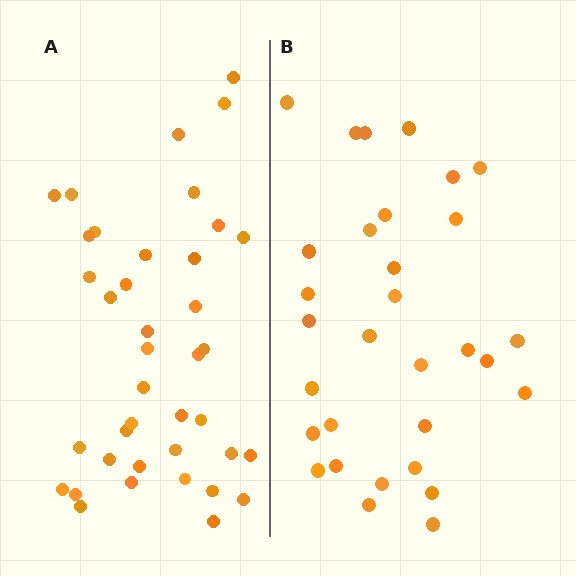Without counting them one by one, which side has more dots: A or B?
Region A (the left region) has more dots.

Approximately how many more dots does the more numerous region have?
Region A has roughly 8 or so more dots than region B.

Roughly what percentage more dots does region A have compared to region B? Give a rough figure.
About 25% more.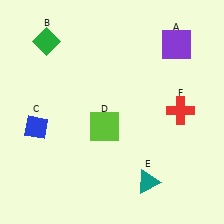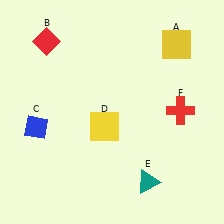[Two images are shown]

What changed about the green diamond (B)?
In Image 1, B is green. In Image 2, it changed to red.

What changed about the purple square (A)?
In Image 1, A is purple. In Image 2, it changed to yellow.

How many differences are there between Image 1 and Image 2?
There are 3 differences between the two images.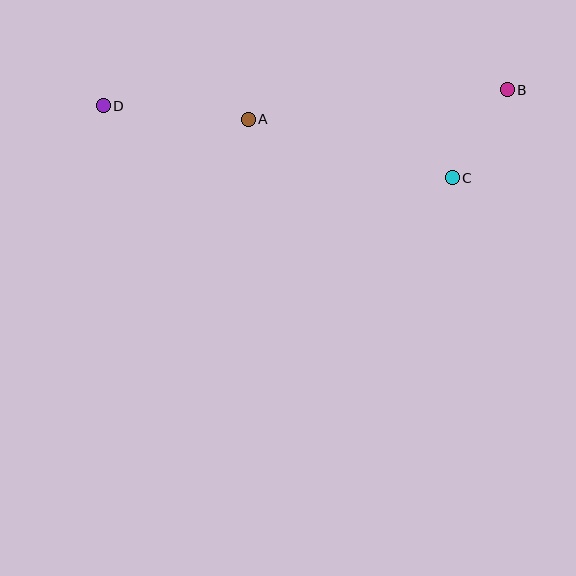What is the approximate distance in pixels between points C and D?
The distance between C and D is approximately 357 pixels.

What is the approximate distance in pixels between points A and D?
The distance between A and D is approximately 146 pixels.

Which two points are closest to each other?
Points B and C are closest to each other.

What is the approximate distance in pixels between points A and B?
The distance between A and B is approximately 261 pixels.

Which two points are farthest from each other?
Points B and D are farthest from each other.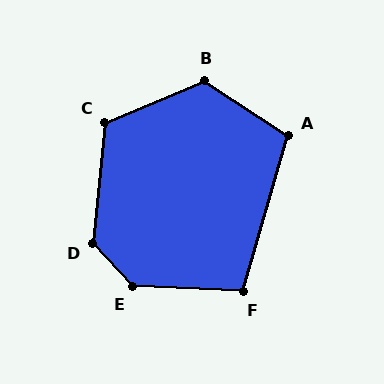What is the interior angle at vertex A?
Approximately 107 degrees (obtuse).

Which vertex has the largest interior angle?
E, at approximately 135 degrees.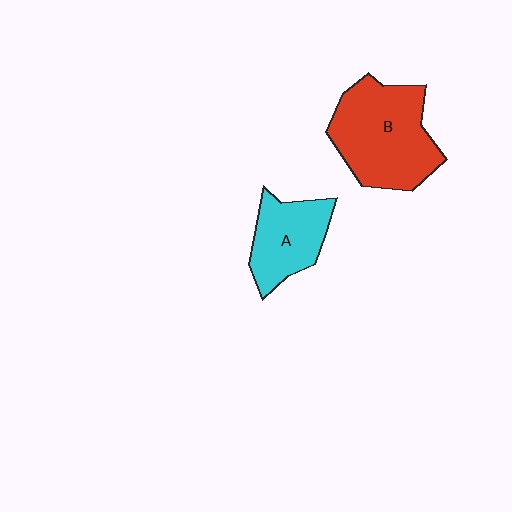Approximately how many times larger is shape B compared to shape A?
Approximately 1.6 times.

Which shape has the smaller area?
Shape A (cyan).